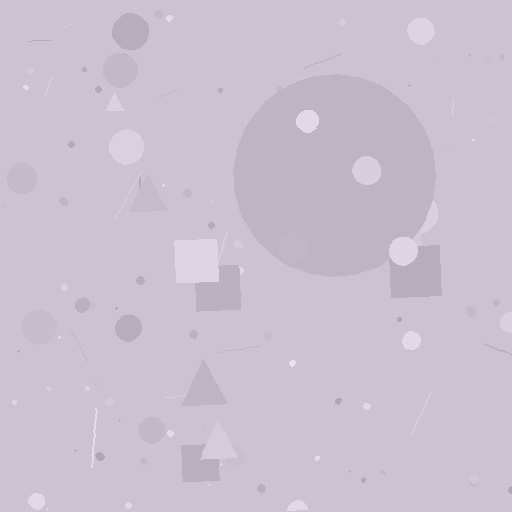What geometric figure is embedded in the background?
A circle is embedded in the background.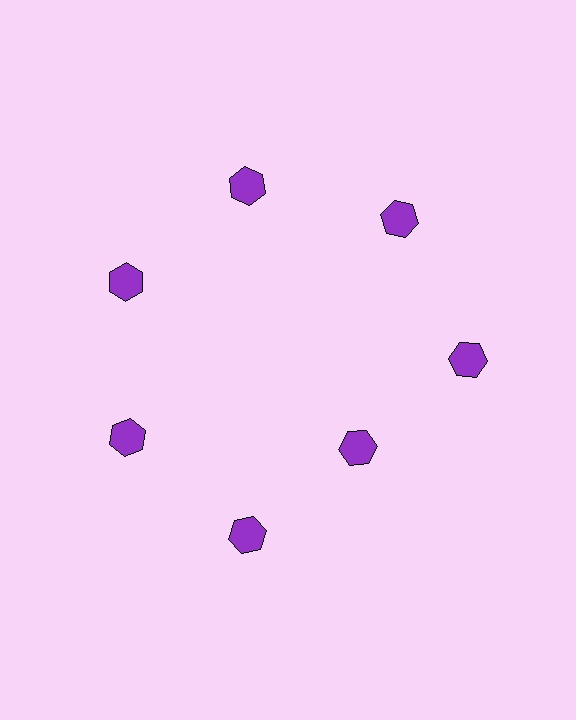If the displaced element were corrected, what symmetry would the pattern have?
It would have 7-fold rotational symmetry — the pattern would map onto itself every 51 degrees.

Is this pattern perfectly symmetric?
No. The 7 purple hexagons are arranged in a ring, but one element near the 5 o'clock position is pulled inward toward the center, breaking the 7-fold rotational symmetry.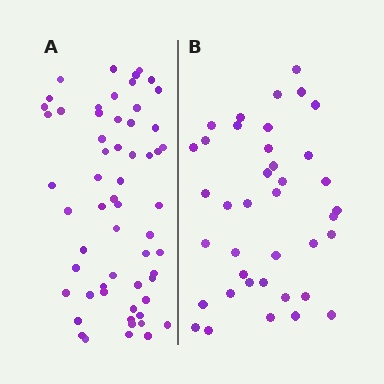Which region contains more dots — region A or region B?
Region A (the left region) has more dots.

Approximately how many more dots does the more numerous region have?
Region A has approximately 20 more dots than region B.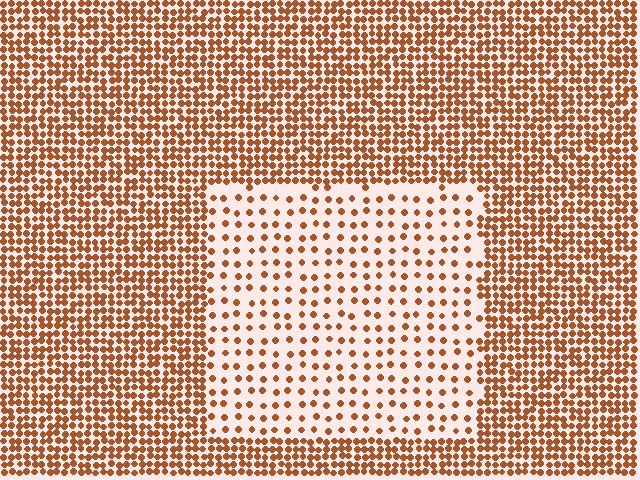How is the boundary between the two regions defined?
The boundary is defined by a change in element density (approximately 2.8x ratio). All elements are the same color, size, and shape.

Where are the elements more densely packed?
The elements are more densely packed outside the rectangle boundary.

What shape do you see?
I see a rectangle.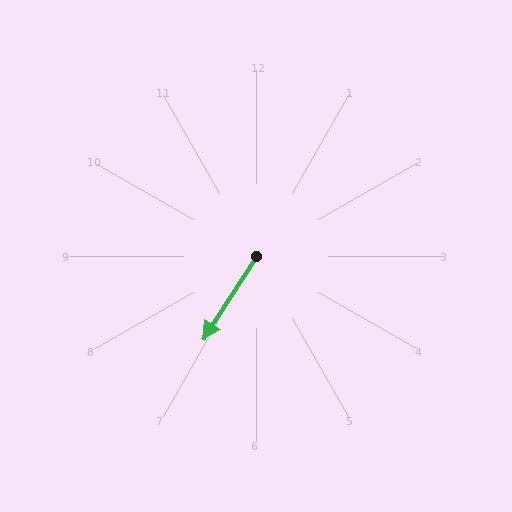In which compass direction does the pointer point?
Southwest.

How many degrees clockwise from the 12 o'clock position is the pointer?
Approximately 213 degrees.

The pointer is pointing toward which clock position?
Roughly 7 o'clock.